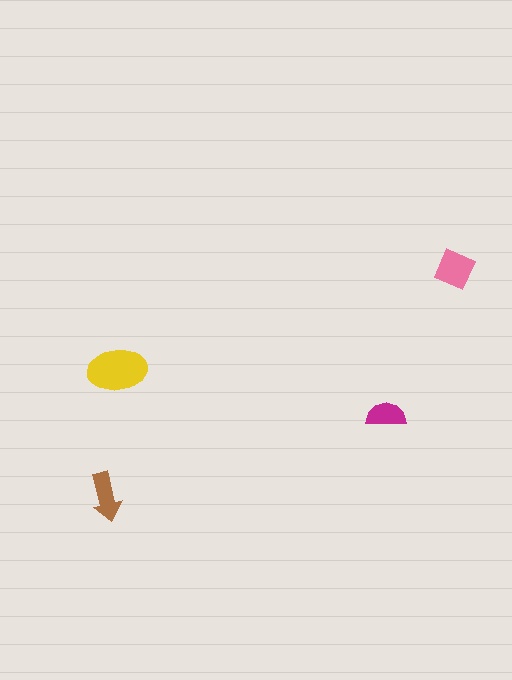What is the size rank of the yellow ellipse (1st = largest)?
1st.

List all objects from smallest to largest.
The magenta semicircle, the brown arrow, the pink square, the yellow ellipse.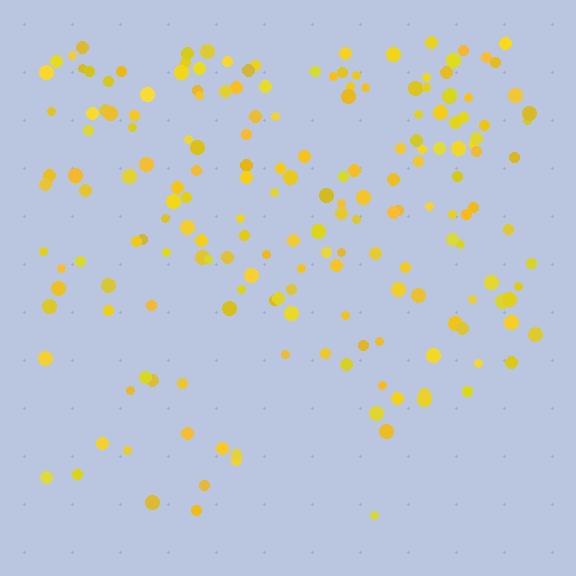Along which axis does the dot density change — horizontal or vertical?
Vertical.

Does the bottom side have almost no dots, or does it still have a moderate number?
Still a moderate number, just noticeably fewer than the top.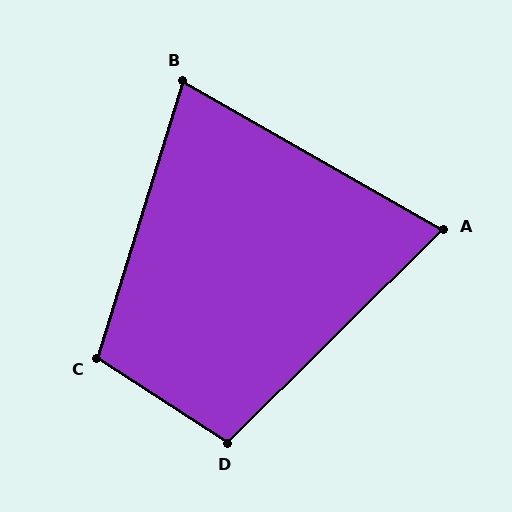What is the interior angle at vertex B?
Approximately 78 degrees (acute).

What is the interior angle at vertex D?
Approximately 102 degrees (obtuse).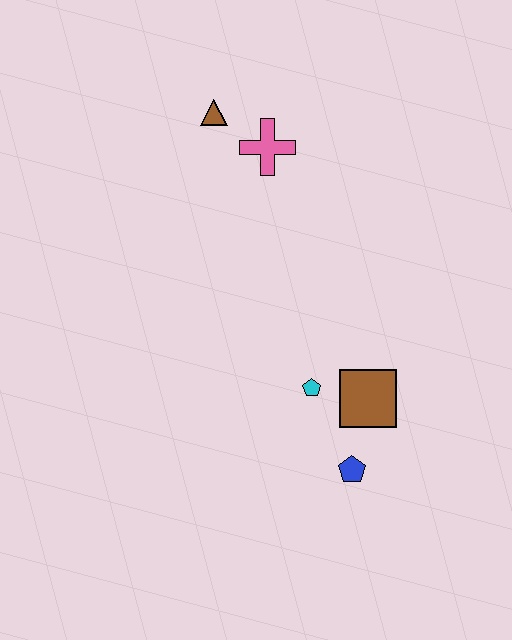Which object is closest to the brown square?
The cyan pentagon is closest to the brown square.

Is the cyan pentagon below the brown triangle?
Yes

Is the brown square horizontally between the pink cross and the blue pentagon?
No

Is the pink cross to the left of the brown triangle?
No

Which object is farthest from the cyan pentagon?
The brown triangle is farthest from the cyan pentagon.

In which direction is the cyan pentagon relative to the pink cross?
The cyan pentagon is below the pink cross.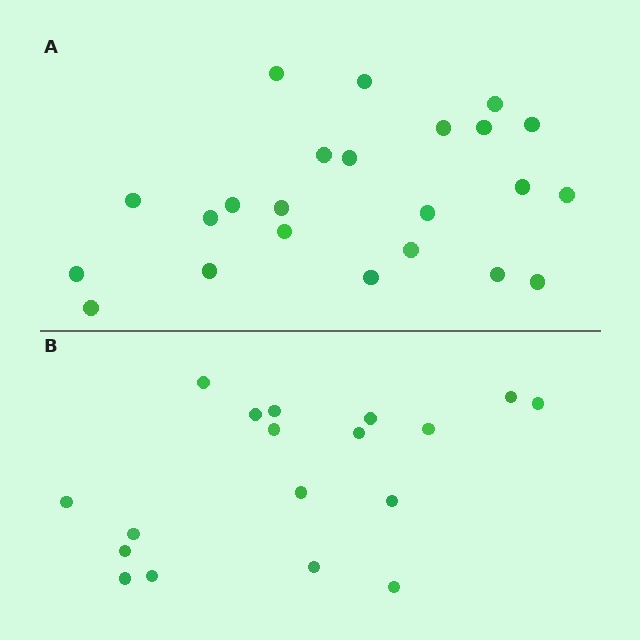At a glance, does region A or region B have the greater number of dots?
Region A (the top region) has more dots.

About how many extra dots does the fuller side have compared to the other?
Region A has about 5 more dots than region B.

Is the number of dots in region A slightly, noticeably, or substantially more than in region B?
Region A has noticeably more, but not dramatically so. The ratio is roughly 1.3 to 1.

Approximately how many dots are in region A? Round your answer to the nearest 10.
About 20 dots. (The exact count is 23, which rounds to 20.)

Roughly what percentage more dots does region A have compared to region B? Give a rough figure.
About 30% more.